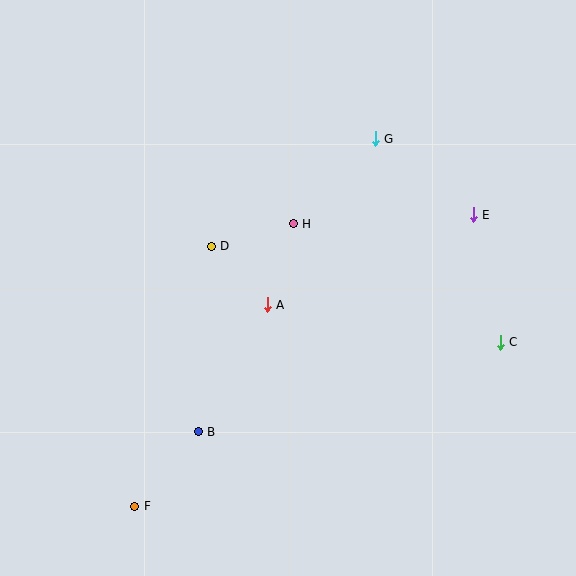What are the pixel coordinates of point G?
Point G is at (375, 139).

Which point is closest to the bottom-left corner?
Point F is closest to the bottom-left corner.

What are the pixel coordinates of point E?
Point E is at (473, 215).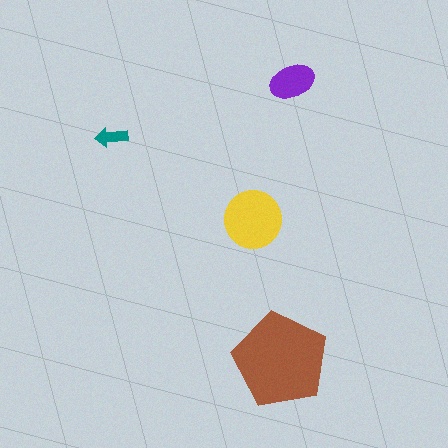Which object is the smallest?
The teal arrow.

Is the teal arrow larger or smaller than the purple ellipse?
Smaller.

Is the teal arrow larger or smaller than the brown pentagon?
Smaller.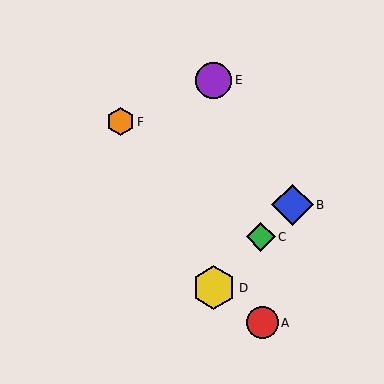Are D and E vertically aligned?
Yes, both are at x≈214.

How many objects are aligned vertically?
2 objects (D, E) are aligned vertically.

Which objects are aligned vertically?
Objects D, E are aligned vertically.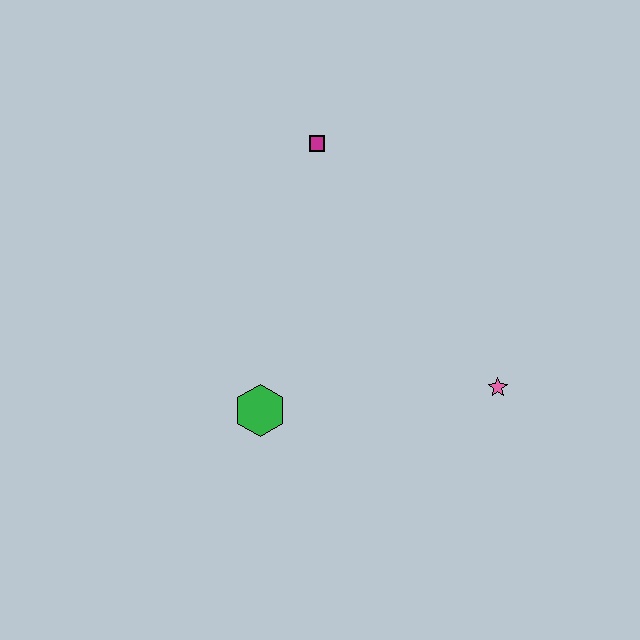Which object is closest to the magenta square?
The green hexagon is closest to the magenta square.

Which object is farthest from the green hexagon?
The magenta square is farthest from the green hexagon.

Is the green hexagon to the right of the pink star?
No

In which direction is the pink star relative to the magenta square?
The pink star is below the magenta square.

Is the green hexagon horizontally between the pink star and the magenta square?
No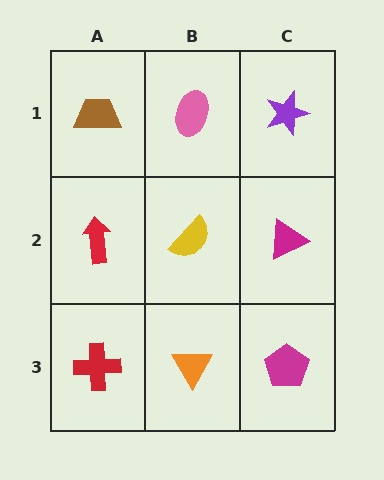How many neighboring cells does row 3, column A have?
2.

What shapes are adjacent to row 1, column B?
A yellow semicircle (row 2, column B), a brown trapezoid (row 1, column A), a purple star (row 1, column C).